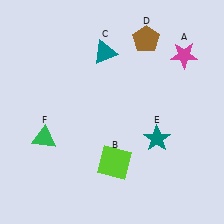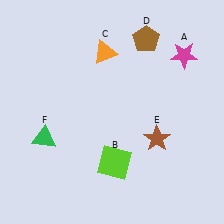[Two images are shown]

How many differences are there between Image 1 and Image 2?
There are 2 differences between the two images.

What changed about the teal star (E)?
In Image 1, E is teal. In Image 2, it changed to brown.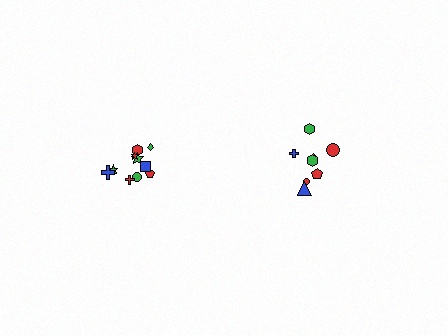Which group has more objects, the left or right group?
The left group.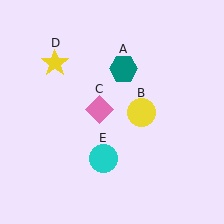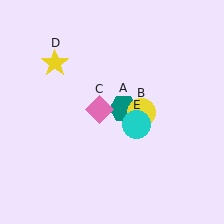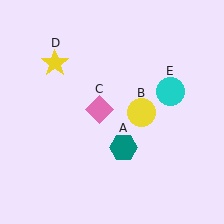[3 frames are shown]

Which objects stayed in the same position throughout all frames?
Yellow circle (object B) and pink diamond (object C) and yellow star (object D) remained stationary.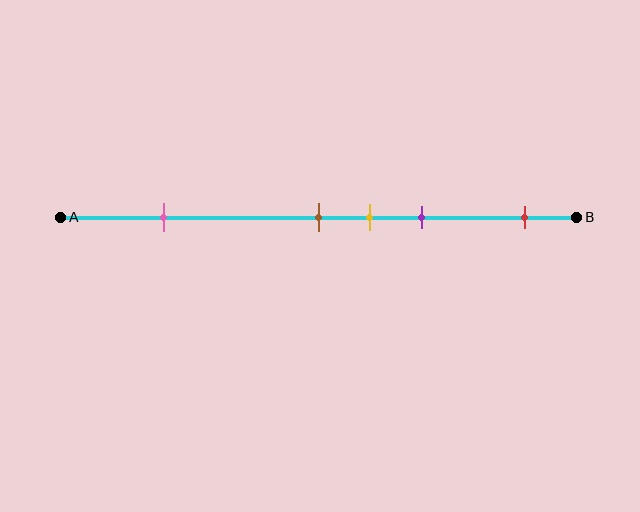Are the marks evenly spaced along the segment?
No, the marks are not evenly spaced.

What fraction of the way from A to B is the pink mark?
The pink mark is approximately 20% (0.2) of the way from A to B.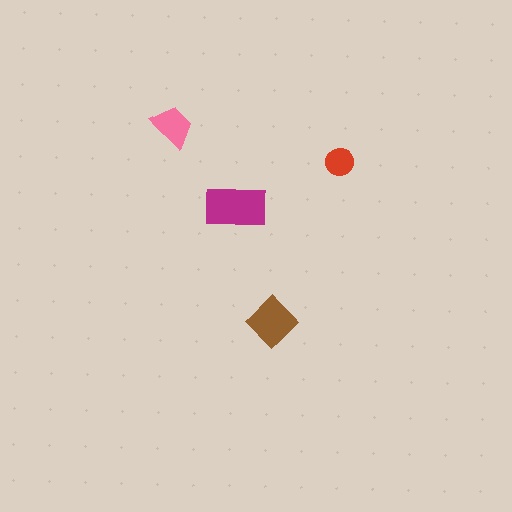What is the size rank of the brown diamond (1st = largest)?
2nd.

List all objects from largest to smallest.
The magenta rectangle, the brown diamond, the pink trapezoid, the red circle.